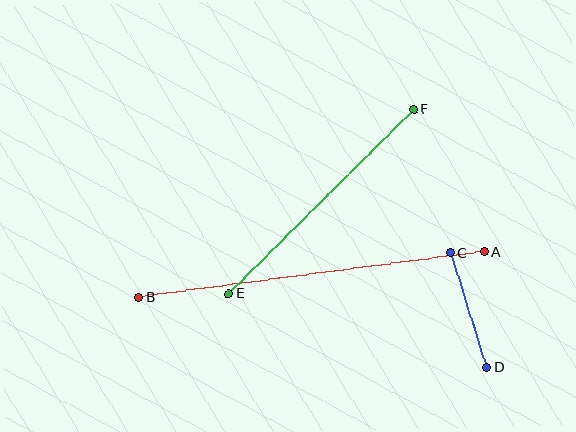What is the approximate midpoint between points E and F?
The midpoint is at approximately (321, 201) pixels.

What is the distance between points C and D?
The distance is approximately 121 pixels.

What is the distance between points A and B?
The distance is approximately 348 pixels.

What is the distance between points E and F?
The distance is approximately 261 pixels.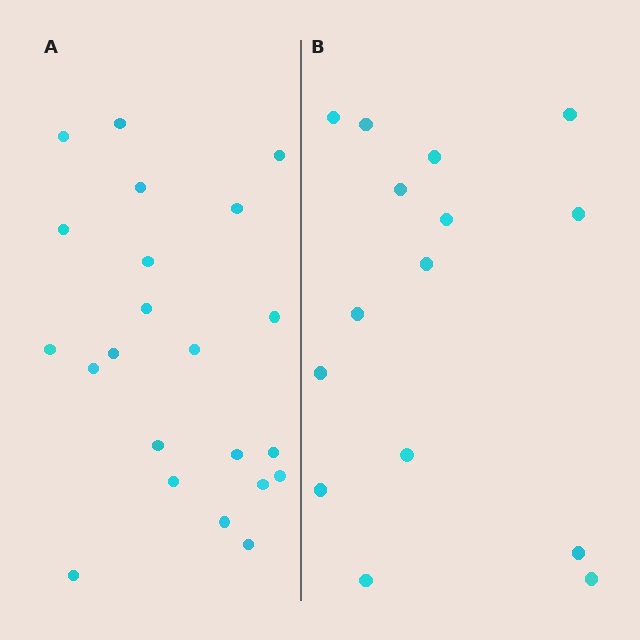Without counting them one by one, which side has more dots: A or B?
Region A (the left region) has more dots.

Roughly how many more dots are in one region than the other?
Region A has roughly 8 or so more dots than region B.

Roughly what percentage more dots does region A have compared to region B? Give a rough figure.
About 45% more.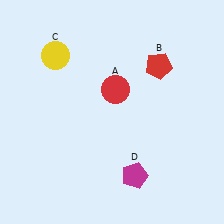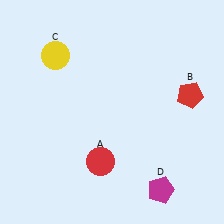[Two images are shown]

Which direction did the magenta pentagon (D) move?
The magenta pentagon (D) moved right.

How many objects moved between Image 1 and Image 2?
3 objects moved between the two images.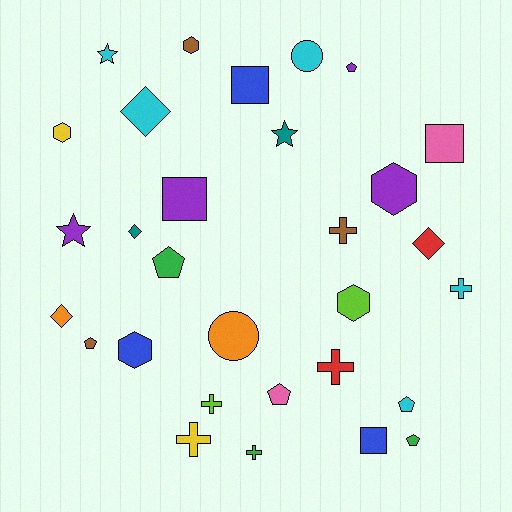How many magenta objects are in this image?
There are no magenta objects.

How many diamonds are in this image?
There are 4 diamonds.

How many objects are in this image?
There are 30 objects.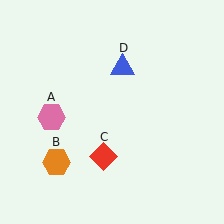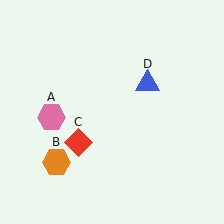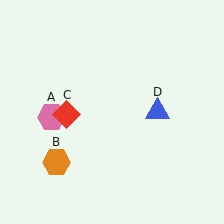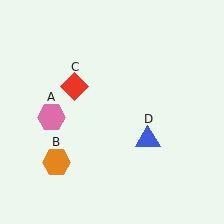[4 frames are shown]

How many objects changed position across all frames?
2 objects changed position: red diamond (object C), blue triangle (object D).